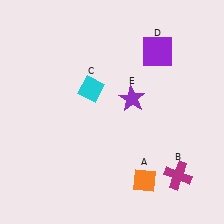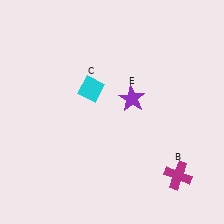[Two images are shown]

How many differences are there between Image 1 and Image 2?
There are 2 differences between the two images.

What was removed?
The purple square (D), the orange diamond (A) were removed in Image 2.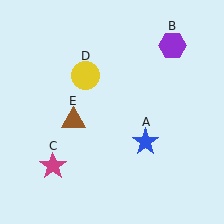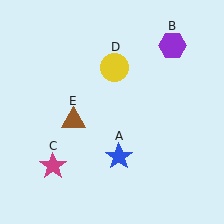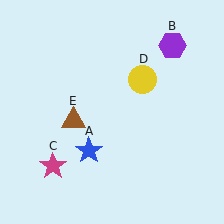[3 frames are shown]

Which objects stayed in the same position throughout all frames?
Purple hexagon (object B) and magenta star (object C) and brown triangle (object E) remained stationary.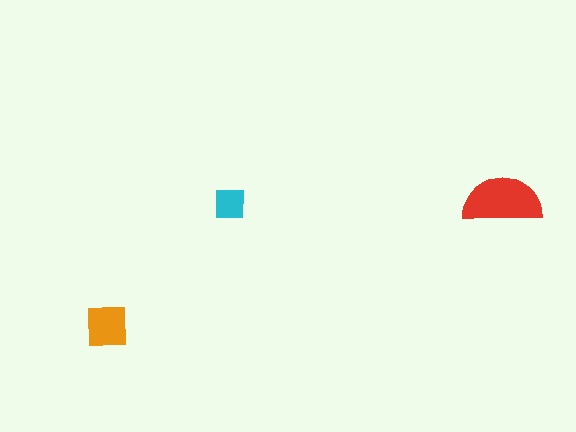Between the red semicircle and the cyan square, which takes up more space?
The red semicircle.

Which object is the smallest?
The cyan square.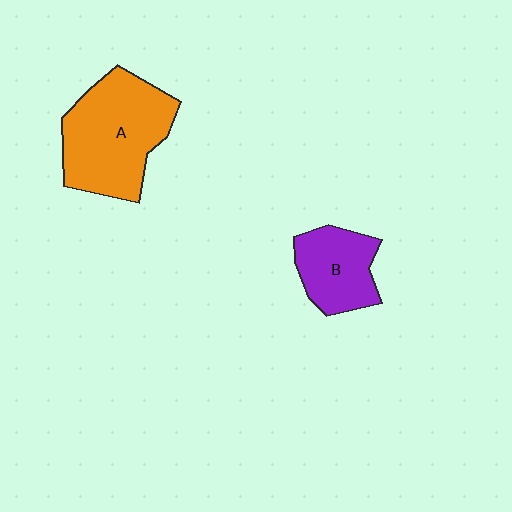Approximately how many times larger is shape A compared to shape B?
Approximately 1.8 times.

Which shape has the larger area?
Shape A (orange).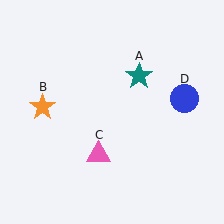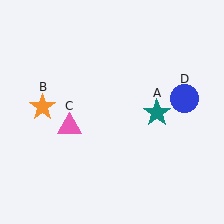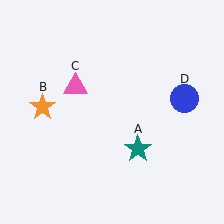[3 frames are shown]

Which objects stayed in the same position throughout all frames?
Orange star (object B) and blue circle (object D) remained stationary.